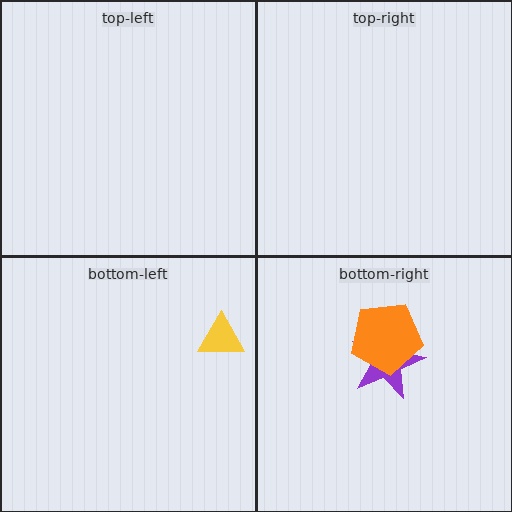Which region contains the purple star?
The bottom-right region.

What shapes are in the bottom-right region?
The purple star, the orange pentagon.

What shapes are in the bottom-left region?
The yellow triangle.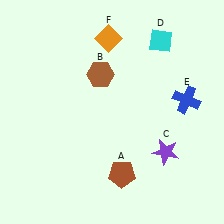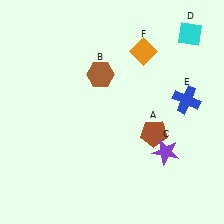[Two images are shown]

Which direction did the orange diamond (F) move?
The orange diamond (F) moved right.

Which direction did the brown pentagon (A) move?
The brown pentagon (A) moved up.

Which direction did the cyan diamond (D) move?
The cyan diamond (D) moved right.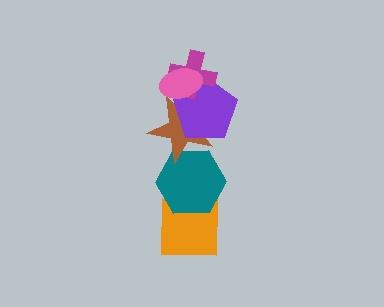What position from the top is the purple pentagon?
The purple pentagon is 3rd from the top.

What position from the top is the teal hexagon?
The teal hexagon is 5th from the top.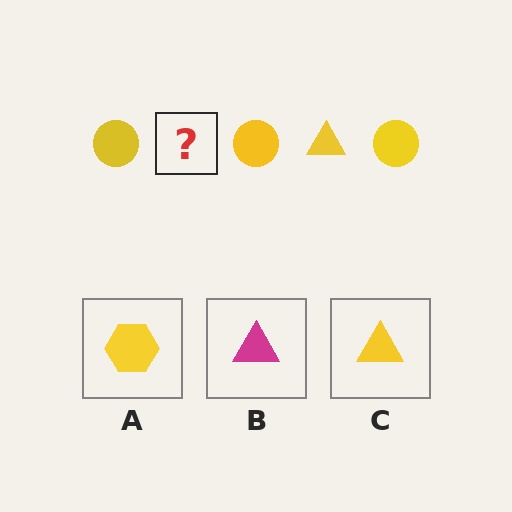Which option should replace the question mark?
Option C.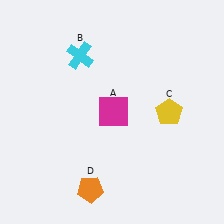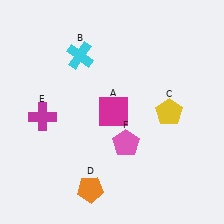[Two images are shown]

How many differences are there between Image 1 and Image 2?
There are 2 differences between the two images.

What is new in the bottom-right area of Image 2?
A pink pentagon (F) was added in the bottom-right area of Image 2.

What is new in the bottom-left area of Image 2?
A magenta cross (E) was added in the bottom-left area of Image 2.